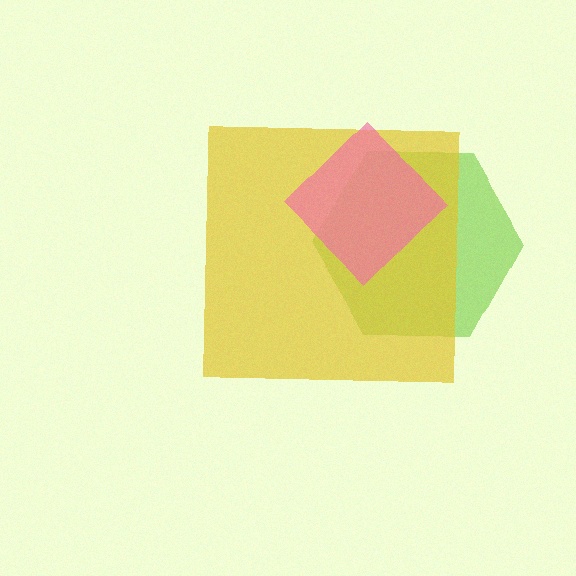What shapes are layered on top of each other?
The layered shapes are: a lime hexagon, a yellow square, a pink diamond.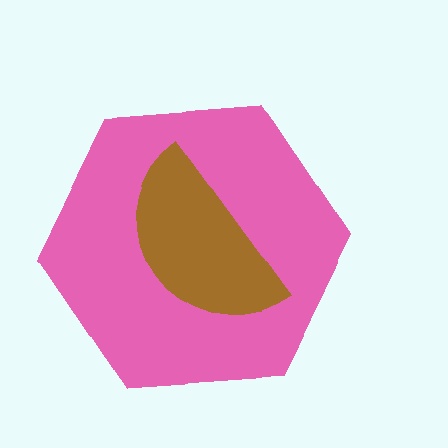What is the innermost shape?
The brown semicircle.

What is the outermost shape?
The pink hexagon.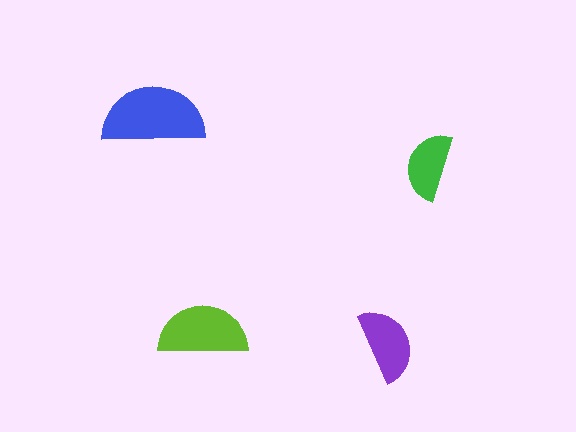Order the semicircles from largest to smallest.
the blue one, the lime one, the purple one, the green one.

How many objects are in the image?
There are 4 objects in the image.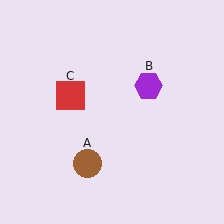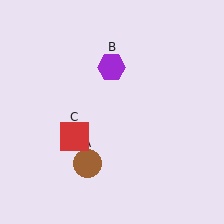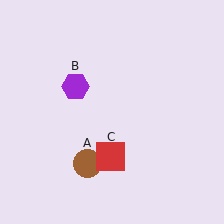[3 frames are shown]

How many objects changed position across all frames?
2 objects changed position: purple hexagon (object B), red square (object C).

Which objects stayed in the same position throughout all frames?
Brown circle (object A) remained stationary.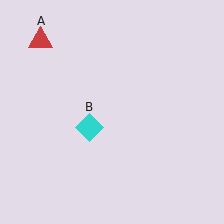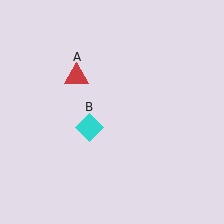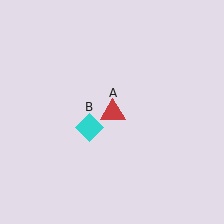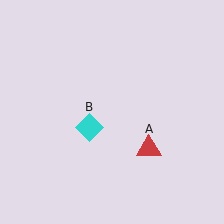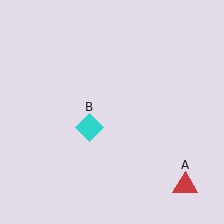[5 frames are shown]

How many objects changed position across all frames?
1 object changed position: red triangle (object A).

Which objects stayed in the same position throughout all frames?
Cyan diamond (object B) remained stationary.